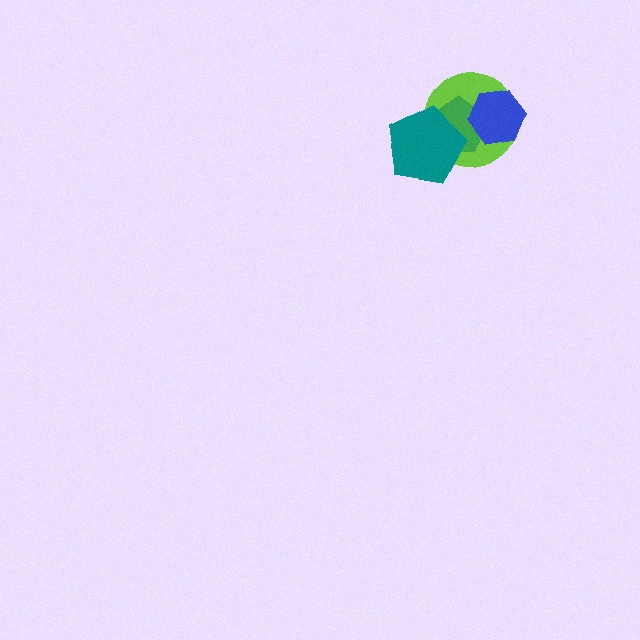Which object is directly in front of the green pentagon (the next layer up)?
The blue hexagon is directly in front of the green pentagon.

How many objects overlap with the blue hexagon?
2 objects overlap with the blue hexagon.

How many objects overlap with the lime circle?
3 objects overlap with the lime circle.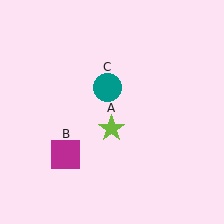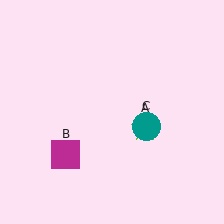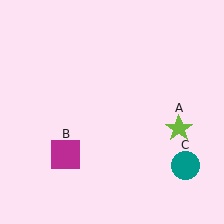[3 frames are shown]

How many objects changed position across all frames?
2 objects changed position: lime star (object A), teal circle (object C).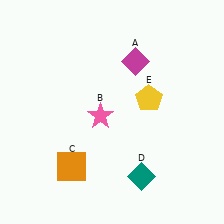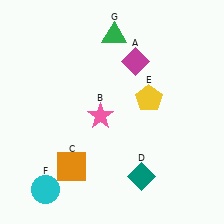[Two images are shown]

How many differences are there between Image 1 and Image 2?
There are 2 differences between the two images.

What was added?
A cyan circle (F), a green triangle (G) were added in Image 2.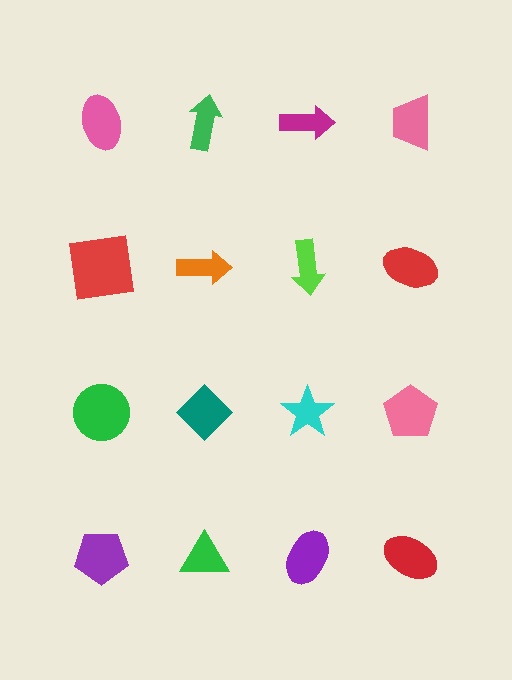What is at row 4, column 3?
A purple ellipse.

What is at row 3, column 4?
A pink pentagon.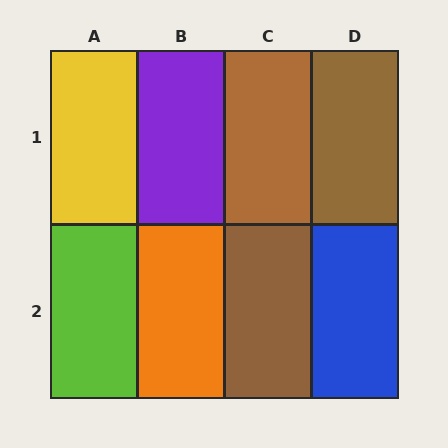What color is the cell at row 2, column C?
Brown.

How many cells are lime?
1 cell is lime.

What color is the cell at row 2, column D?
Blue.